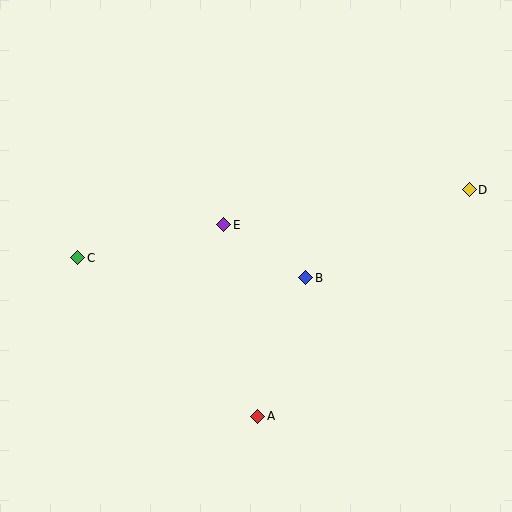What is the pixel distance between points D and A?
The distance between D and A is 310 pixels.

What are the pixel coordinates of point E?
Point E is at (224, 225).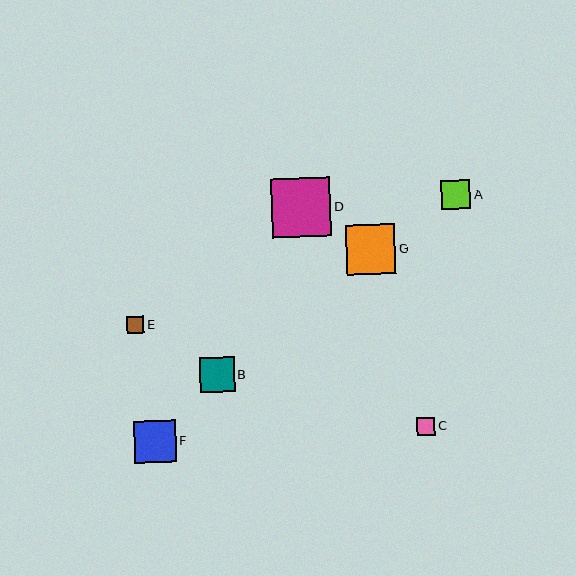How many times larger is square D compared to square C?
Square D is approximately 3.2 times the size of square C.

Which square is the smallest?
Square E is the smallest with a size of approximately 17 pixels.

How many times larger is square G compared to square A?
Square G is approximately 1.7 times the size of square A.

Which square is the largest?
Square D is the largest with a size of approximately 59 pixels.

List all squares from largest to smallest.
From largest to smallest: D, G, F, B, A, C, E.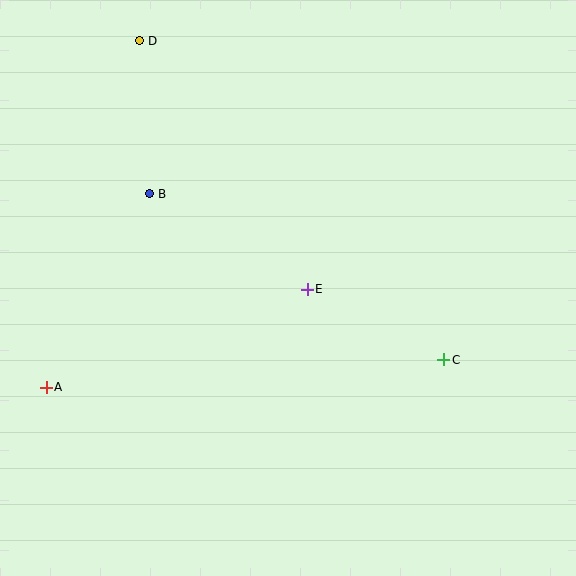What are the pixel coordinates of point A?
Point A is at (46, 387).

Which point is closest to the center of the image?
Point E at (307, 289) is closest to the center.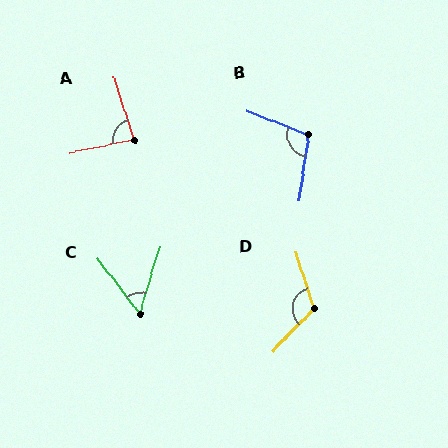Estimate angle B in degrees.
Approximately 103 degrees.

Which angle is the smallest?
C, at approximately 54 degrees.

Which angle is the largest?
D, at approximately 119 degrees.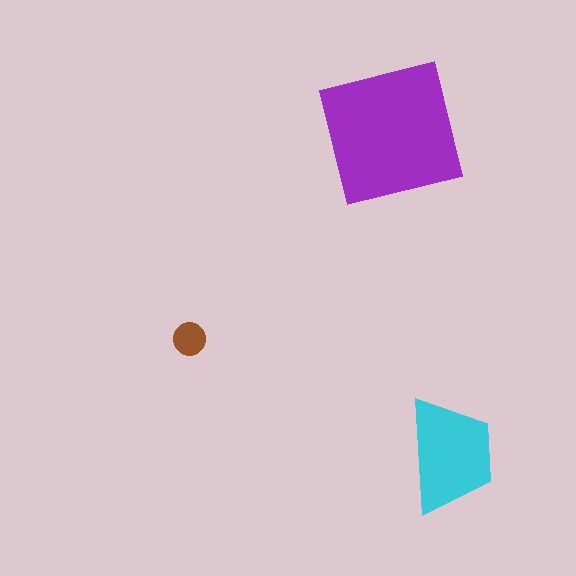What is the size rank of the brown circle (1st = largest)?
3rd.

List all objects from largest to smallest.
The purple square, the cyan trapezoid, the brown circle.